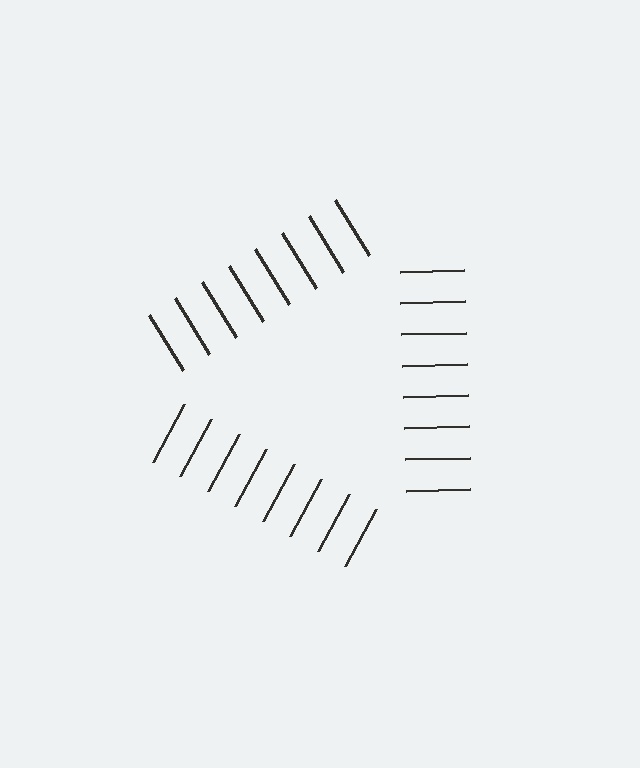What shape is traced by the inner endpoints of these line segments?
An illusory triangle — the line segments terminate on its edges but no continuous stroke is drawn.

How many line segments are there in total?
24 — 8 along each of the 3 edges.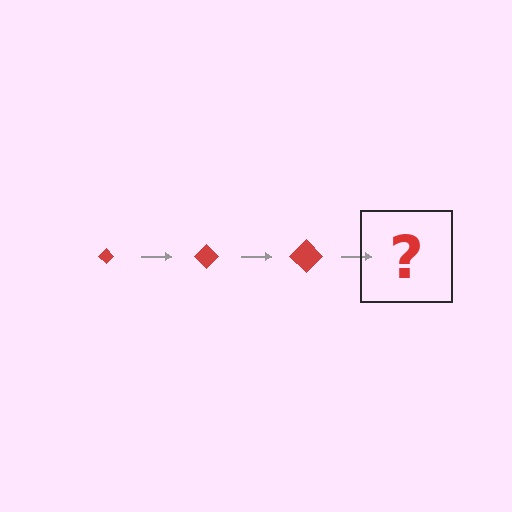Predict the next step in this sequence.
The next step is a red diamond, larger than the previous one.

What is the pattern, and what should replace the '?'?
The pattern is that the diamond gets progressively larger each step. The '?' should be a red diamond, larger than the previous one.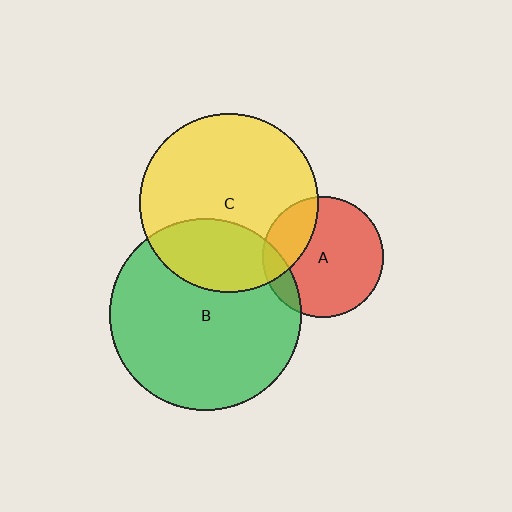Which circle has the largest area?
Circle B (green).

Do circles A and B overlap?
Yes.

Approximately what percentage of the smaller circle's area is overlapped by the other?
Approximately 15%.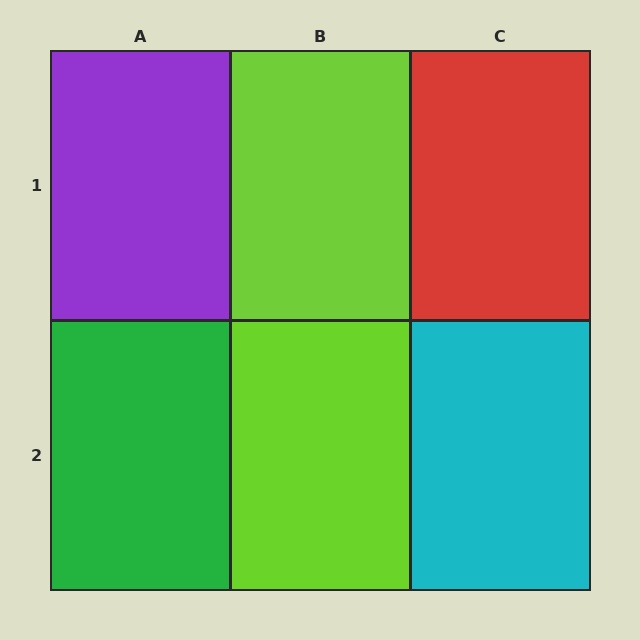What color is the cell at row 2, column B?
Lime.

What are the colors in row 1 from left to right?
Purple, lime, red.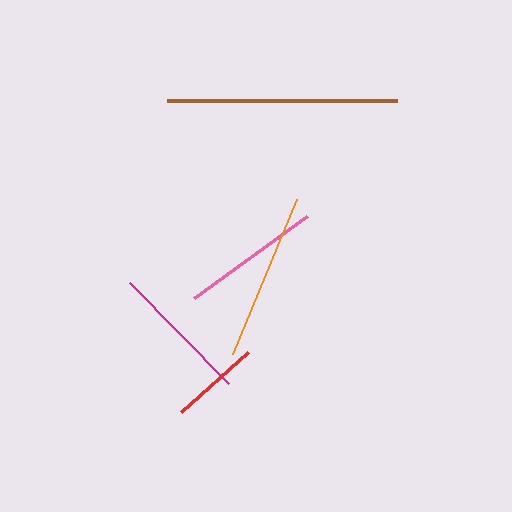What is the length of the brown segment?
The brown segment is approximately 229 pixels long.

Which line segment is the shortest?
The red line is the shortest at approximately 90 pixels.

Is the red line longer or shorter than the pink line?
The pink line is longer than the red line.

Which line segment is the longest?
The brown line is the longest at approximately 229 pixels.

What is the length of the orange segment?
The orange segment is approximately 168 pixels long.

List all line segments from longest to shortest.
From longest to shortest: brown, orange, magenta, pink, red.